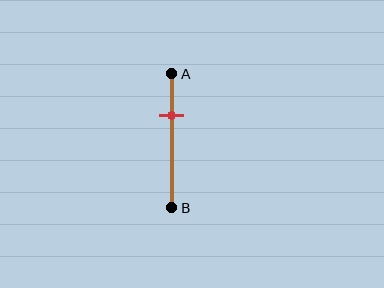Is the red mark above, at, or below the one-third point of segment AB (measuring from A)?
The red mark is approximately at the one-third point of segment AB.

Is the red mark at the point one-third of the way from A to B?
Yes, the mark is approximately at the one-third point.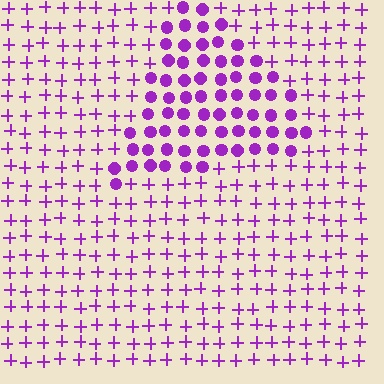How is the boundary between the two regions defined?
The boundary is defined by a change in element shape: circles inside vs. plus signs outside. All elements share the same color and spacing.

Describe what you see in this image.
The image is filled with small purple elements arranged in a uniform grid. A triangle-shaped region contains circles, while the surrounding area contains plus signs. The boundary is defined purely by the change in element shape.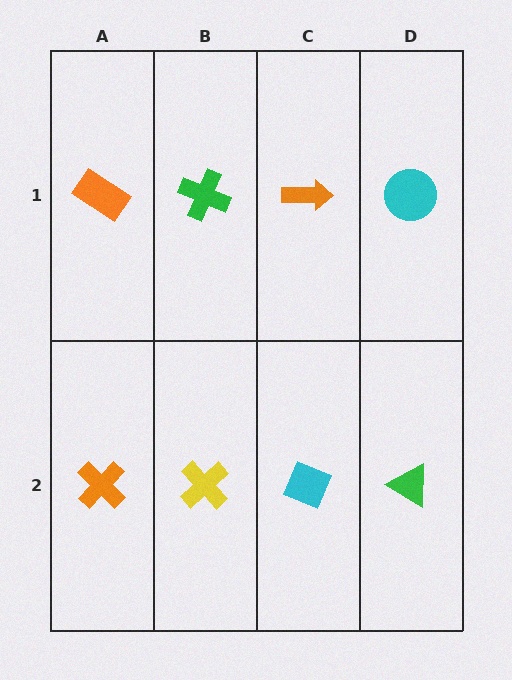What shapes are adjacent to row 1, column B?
A yellow cross (row 2, column B), an orange rectangle (row 1, column A), an orange arrow (row 1, column C).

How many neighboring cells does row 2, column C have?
3.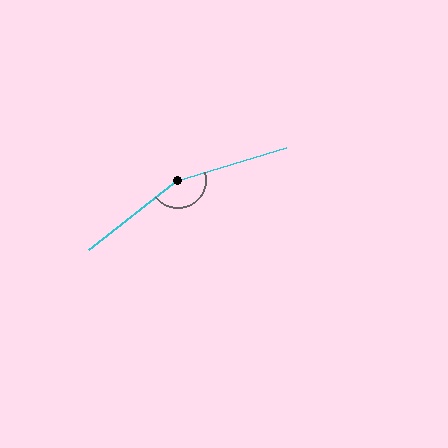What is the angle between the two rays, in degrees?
Approximately 159 degrees.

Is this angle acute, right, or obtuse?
It is obtuse.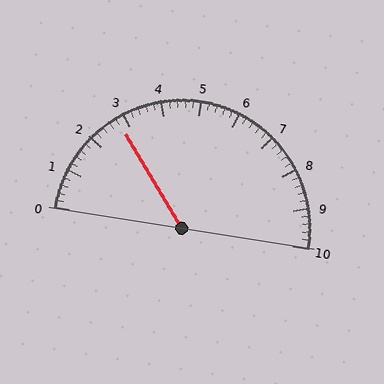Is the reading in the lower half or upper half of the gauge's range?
The reading is in the lower half of the range (0 to 10).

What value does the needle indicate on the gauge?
The needle indicates approximately 2.8.